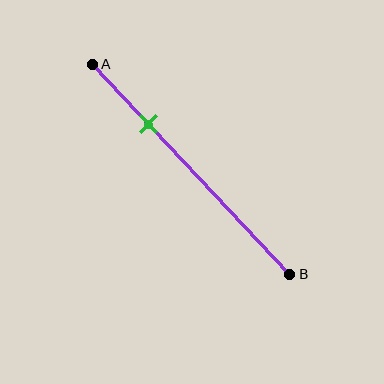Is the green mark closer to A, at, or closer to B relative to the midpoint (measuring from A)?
The green mark is closer to point A than the midpoint of segment AB.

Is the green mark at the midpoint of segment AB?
No, the mark is at about 30% from A, not at the 50% midpoint.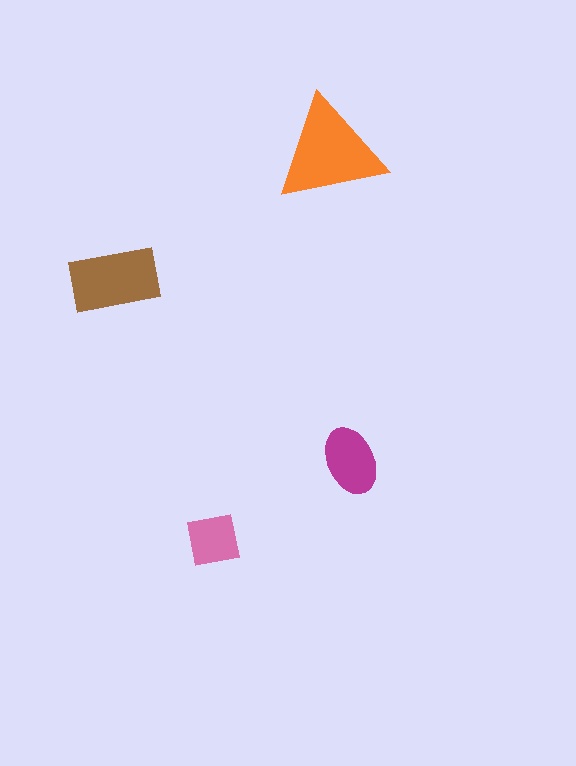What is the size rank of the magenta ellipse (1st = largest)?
3rd.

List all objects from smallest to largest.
The pink square, the magenta ellipse, the brown rectangle, the orange triangle.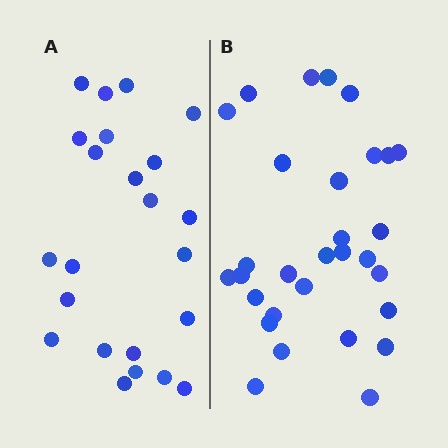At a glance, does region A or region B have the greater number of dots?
Region B (the right region) has more dots.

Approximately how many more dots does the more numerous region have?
Region B has roughly 8 or so more dots than region A.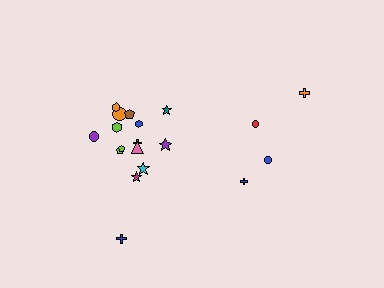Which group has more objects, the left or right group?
The left group.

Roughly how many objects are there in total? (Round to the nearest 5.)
Roughly 20 objects in total.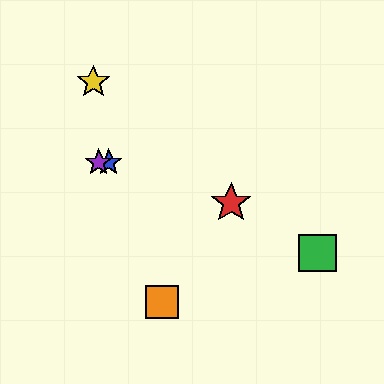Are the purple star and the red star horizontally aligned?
No, the purple star is at y≈162 and the red star is at y≈203.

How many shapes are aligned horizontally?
2 shapes (the blue star, the purple star) are aligned horizontally.